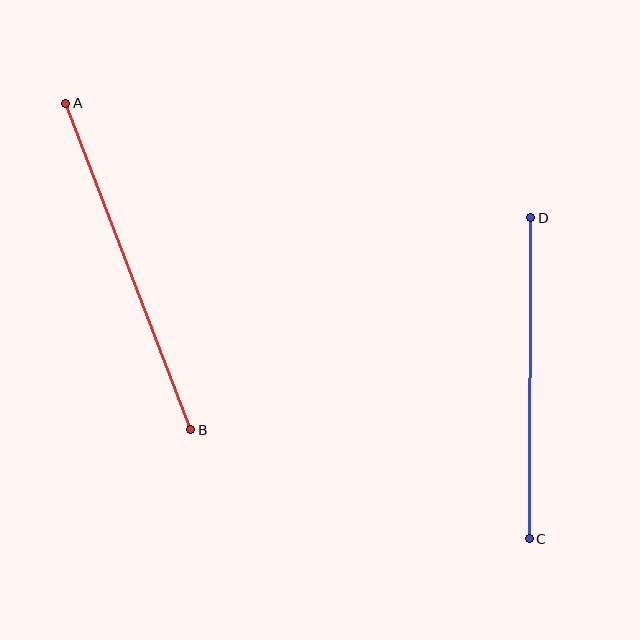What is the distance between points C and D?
The distance is approximately 321 pixels.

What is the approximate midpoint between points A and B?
The midpoint is at approximately (128, 267) pixels.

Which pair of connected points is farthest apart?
Points A and B are farthest apart.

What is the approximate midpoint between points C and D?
The midpoint is at approximately (530, 378) pixels.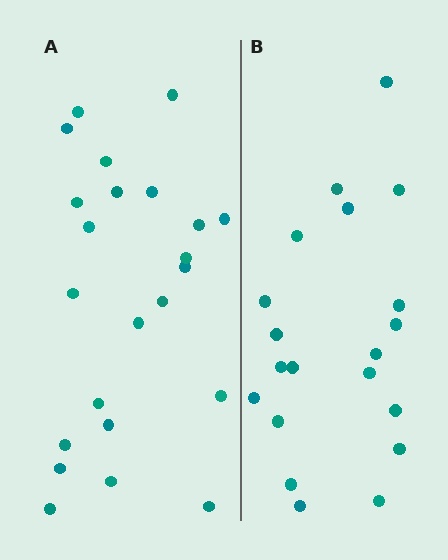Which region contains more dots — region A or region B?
Region A (the left region) has more dots.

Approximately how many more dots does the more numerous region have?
Region A has just a few more — roughly 2 or 3 more dots than region B.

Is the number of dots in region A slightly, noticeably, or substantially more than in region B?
Region A has only slightly more — the two regions are fairly close. The ratio is roughly 1.1 to 1.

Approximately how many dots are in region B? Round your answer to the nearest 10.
About 20 dots.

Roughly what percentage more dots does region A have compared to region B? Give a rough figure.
About 15% more.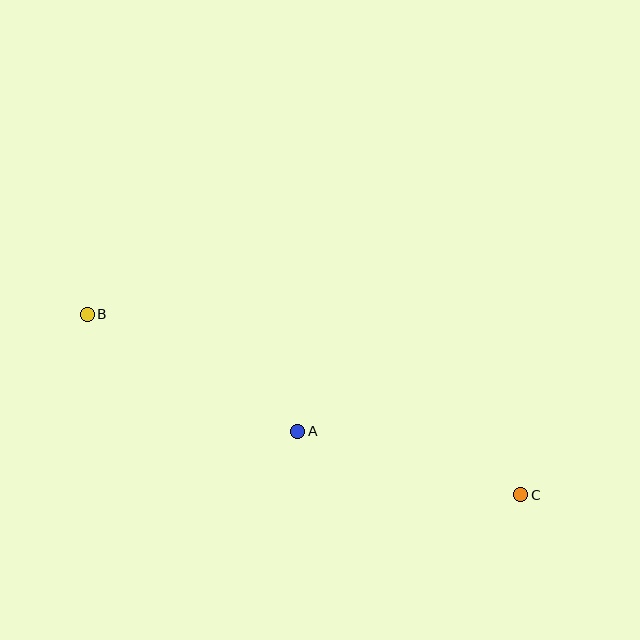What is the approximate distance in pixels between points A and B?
The distance between A and B is approximately 241 pixels.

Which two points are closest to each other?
Points A and C are closest to each other.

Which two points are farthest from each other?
Points B and C are farthest from each other.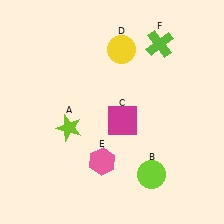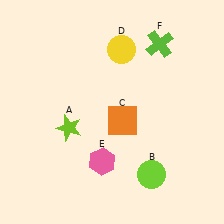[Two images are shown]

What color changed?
The square (C) changed from magenta in Image 1 to orange in Image 2.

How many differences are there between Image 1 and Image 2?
There is 1 difference between the two images.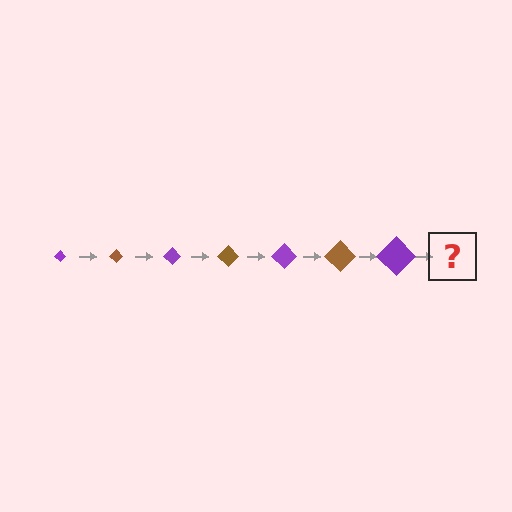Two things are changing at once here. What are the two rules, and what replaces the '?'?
The two rules are that the diamond grows larger each step and the color cycles through purple and brown. The '?' should be a brown diamond, larger than the previous one.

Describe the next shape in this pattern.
It should be a brown diamond, larger than the previous one.